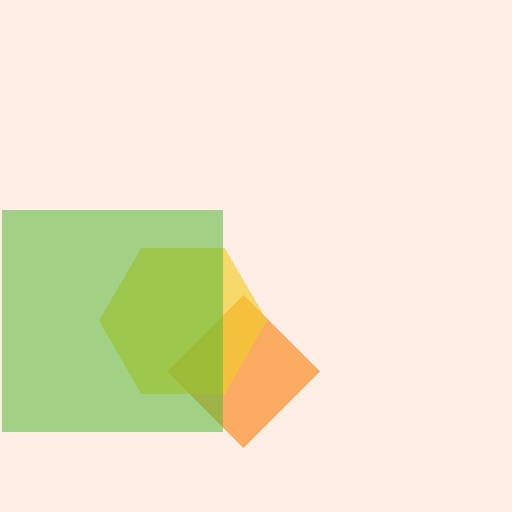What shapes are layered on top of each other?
The layered shapes are: an orange diamond, a yellow hexagon, a lime square.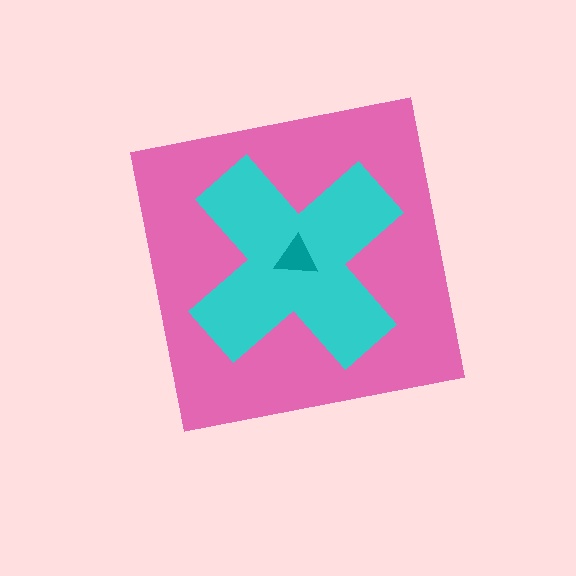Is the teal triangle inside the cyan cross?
Yes.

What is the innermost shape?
The teal triangle.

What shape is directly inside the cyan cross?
The teal triangle.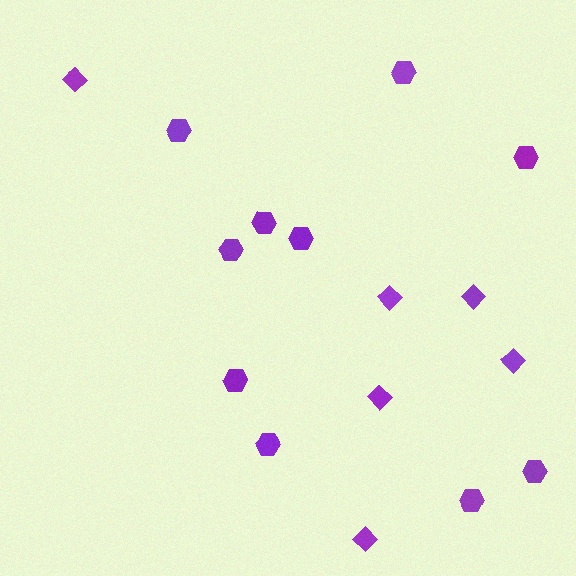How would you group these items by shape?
There are 2 groups: one group of hexagons (10) and one group of diamonds (6).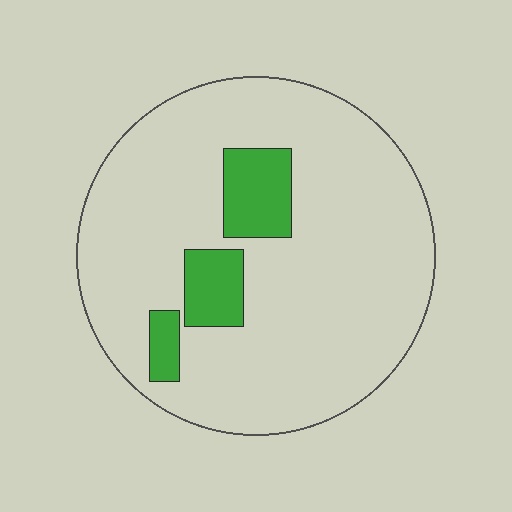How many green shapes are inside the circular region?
3.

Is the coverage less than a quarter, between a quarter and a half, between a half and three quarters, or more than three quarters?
Less than a quarter.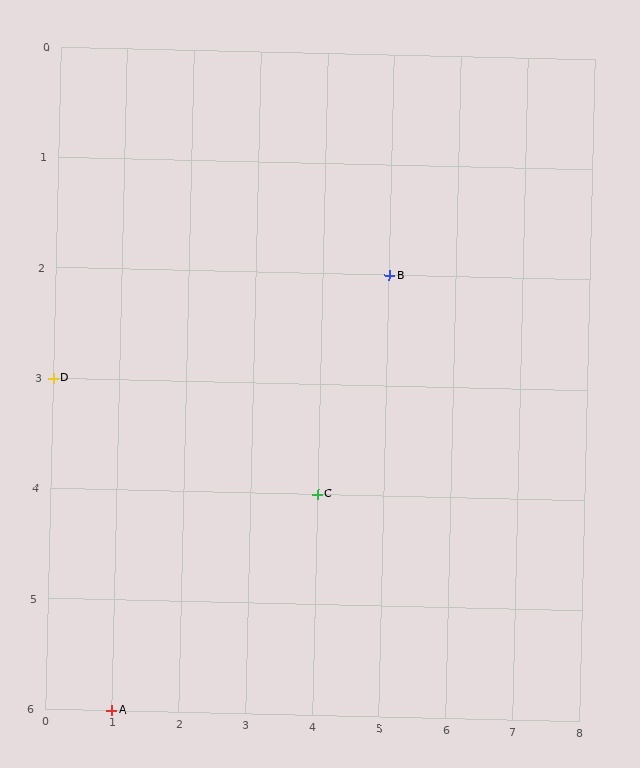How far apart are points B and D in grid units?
Points B and D are 5 columns and 1 row apart (about 5.1 grid units diagonally).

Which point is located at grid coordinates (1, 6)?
Point A is at (1, 6).